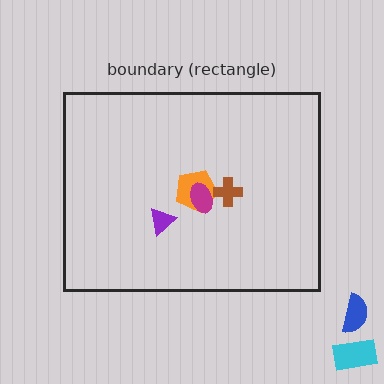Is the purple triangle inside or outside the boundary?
Inside.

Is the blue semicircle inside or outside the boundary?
Outside.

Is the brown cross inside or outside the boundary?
Inside.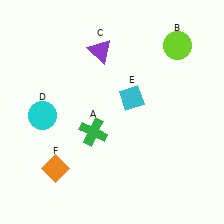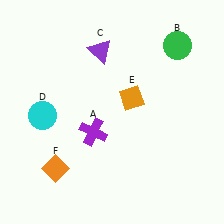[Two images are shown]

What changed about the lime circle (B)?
In Image 1, B is lime. In Image 2, it changed to green.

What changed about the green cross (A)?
In Image 1, A is green. In Image 2, it changed to purple.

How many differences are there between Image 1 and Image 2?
There are 3 differences between the two images.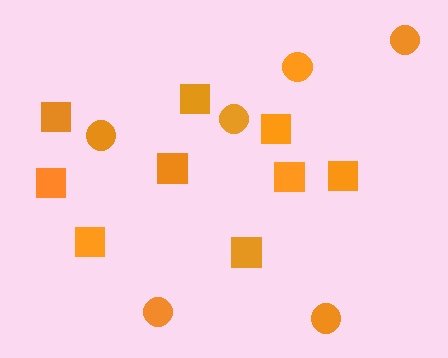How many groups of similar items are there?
There are 2 groups: one group of squares (9) and one group of circles (6).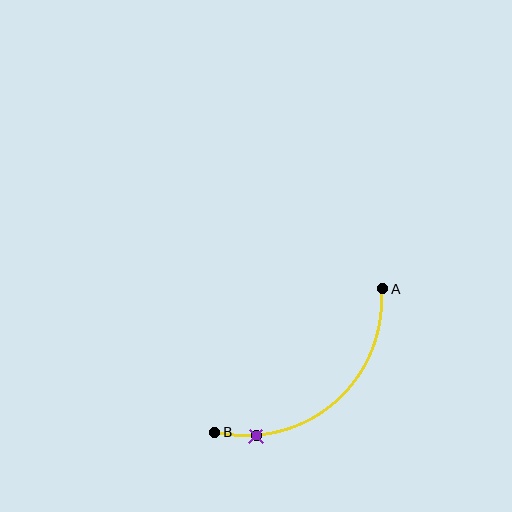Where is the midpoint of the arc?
The arc midpoint is the point on the curve farthest from the straight line joining A and B. It sits below and to the right of that line.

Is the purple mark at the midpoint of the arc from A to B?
No. The purple mark lies on the arc but is closer to endpoint B. The arc midpoint would be at the point on the curve equidistant along the arc from both A and B.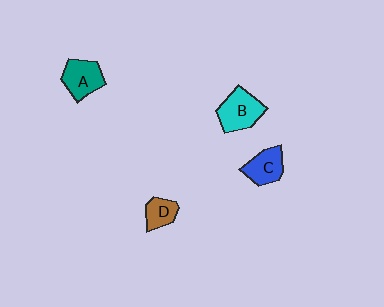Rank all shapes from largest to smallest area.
From largest to smallest: B (cyan), A (teal), C (blue), D (brown).